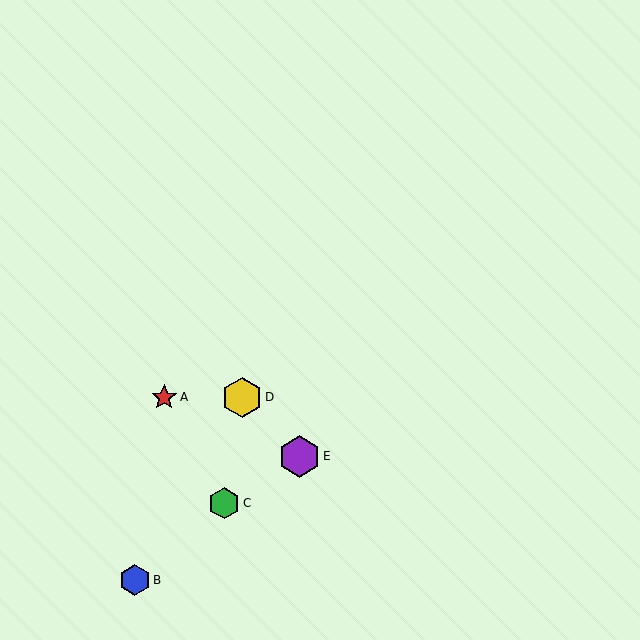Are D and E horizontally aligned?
No, D is at y≈397 and E is at y≈456.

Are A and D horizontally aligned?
Yes, both are at y≈397.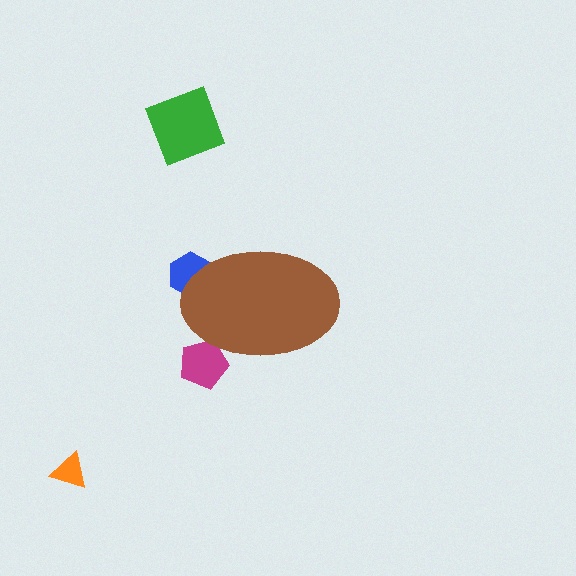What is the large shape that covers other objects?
A brown ellipse.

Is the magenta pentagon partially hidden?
Yes, the magenta pentagon is partially hidden behind the brown ellipse.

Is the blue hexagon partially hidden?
Yes, the blue hexagon is partially hidden behind the brown ellipse.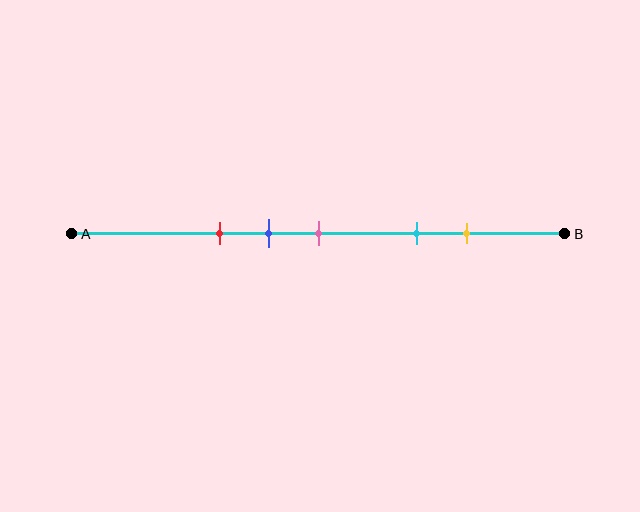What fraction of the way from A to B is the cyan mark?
The cyan mark is approximately 70% (0.7) of the way from A to B.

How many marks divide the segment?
There are 5 marks dividing the segment.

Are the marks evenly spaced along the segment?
No, the marks are not evenly spaced.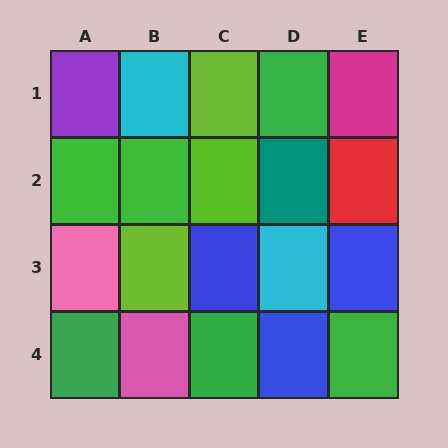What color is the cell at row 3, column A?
Pink.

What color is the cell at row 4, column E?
Green.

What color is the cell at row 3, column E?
Blue.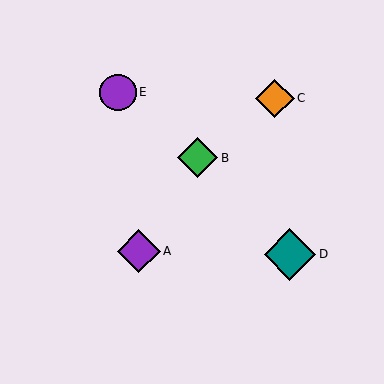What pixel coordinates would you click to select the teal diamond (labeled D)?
Click at (290, 254) to select the teal diamond D.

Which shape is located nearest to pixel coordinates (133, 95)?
The purple circle (labeled E) at (118, 92) is nearest to that location.